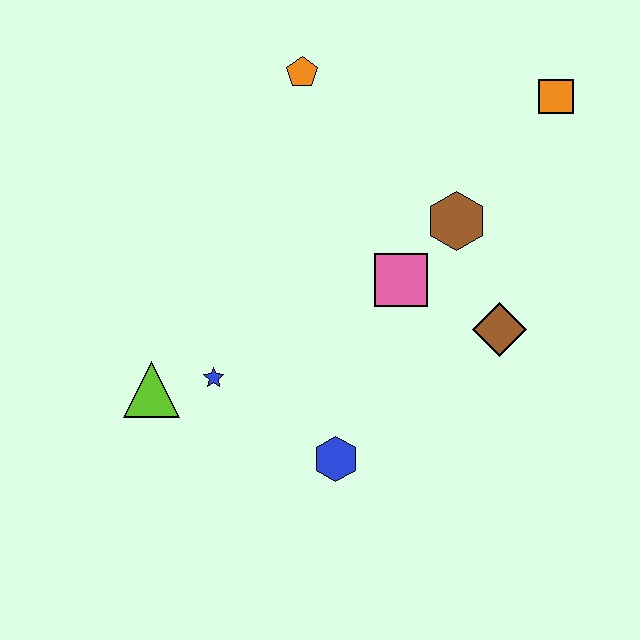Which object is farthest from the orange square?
The lime triangle is farthest from the orange square.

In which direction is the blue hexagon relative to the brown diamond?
The blue hexagon is to the left of the brown diamond.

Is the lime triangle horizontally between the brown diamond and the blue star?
No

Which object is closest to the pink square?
The brown hexagon is closest to the pink square.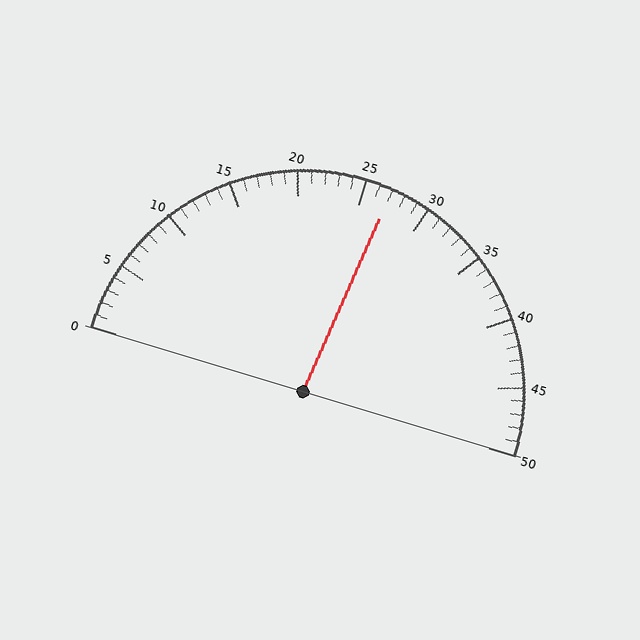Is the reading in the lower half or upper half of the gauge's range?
The reading is in the upper half of the range (0 to 50).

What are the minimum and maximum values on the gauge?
The gauge ranges from 0 to 50.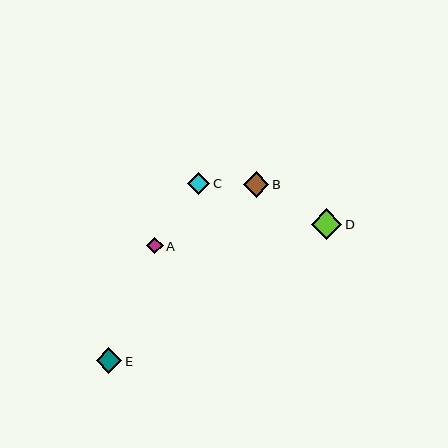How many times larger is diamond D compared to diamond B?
Diamond D is approximately 1.2 times the size of diamond B.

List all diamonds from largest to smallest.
From largest to smallest: D, E, B, C, A.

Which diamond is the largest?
Diamond D is the largest with a size of approximately 30 pixels.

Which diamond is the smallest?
Diamond A is the smallest with a size of approximately 16 pixels.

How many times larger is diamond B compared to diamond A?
Diamond B is approximately 1.6 times the size of diamond A.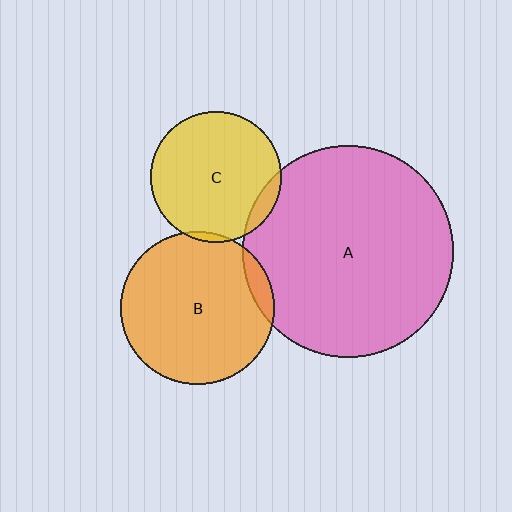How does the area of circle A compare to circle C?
Approximately 2.6 times.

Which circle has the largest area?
Circle A (pink).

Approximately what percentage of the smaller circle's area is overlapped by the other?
Approximately 5%.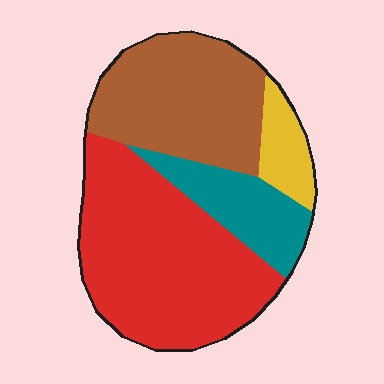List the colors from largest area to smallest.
From largest to smallest: red, brown, teal, yellow.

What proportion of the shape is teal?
Teal takes up about one sixth (1/6) of the shape.